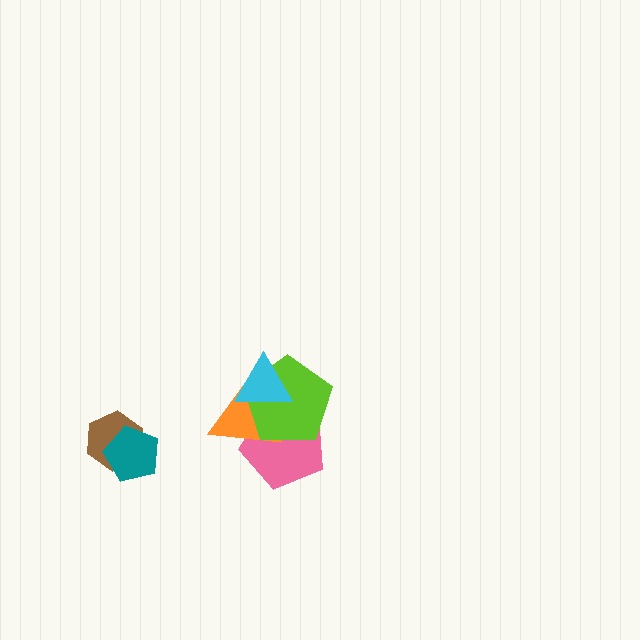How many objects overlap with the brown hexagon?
1 object overlaps with the brown hexagon.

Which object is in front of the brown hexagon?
The teal pentagon is in front of the brown hexagon.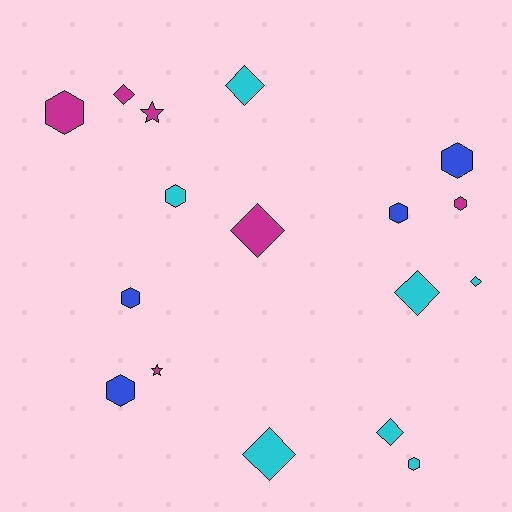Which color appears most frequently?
Cyan, with 7 objects.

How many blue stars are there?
There are no blue stars.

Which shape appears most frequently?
Hexagon, with 8 objects.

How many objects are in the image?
There are 17 objects.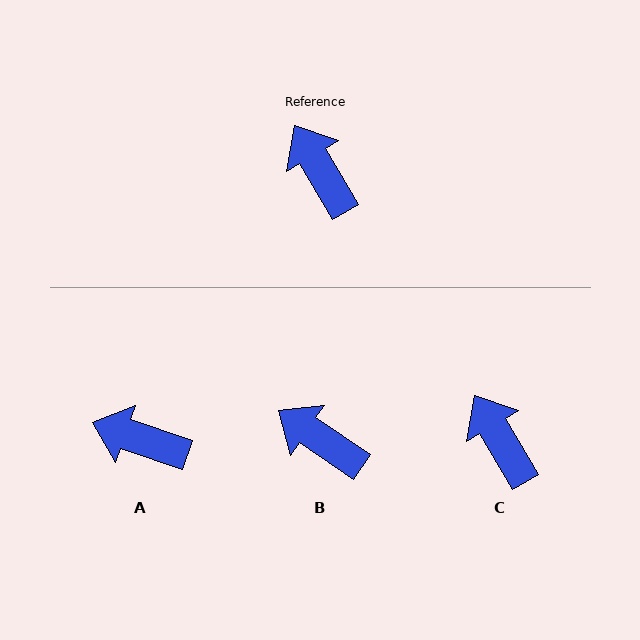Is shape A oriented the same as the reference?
No, it is off by about 40 degrees.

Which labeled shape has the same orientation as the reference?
C.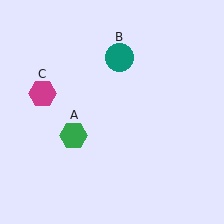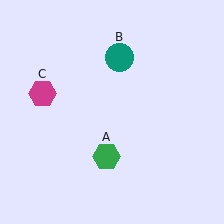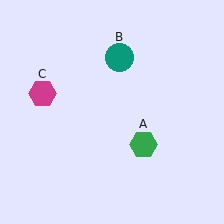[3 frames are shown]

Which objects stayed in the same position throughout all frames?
Teal circle (object B) and magenta hexagon (object C) remained stationary.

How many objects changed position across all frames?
1 object changed position: green hexagon (object A).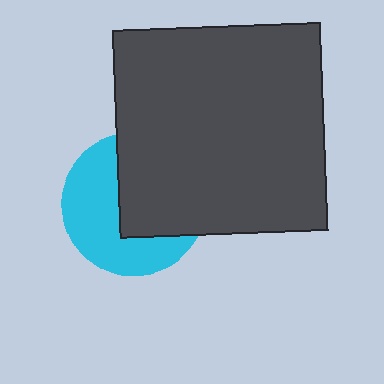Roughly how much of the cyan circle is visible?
About half of it is visible (roughly 51%).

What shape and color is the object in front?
The object in front is a dark gray square.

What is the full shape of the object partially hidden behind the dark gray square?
The partially hidden object is a cyan circle.